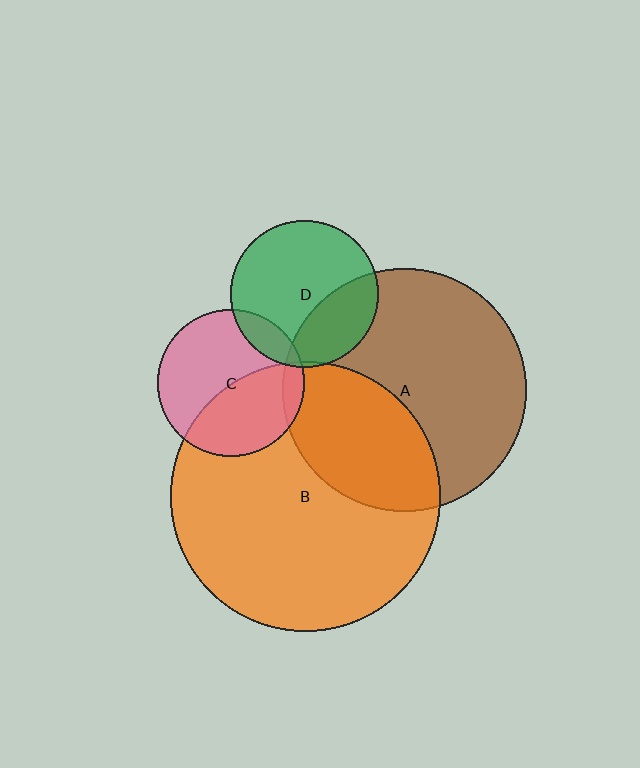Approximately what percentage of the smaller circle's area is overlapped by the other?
Approximately 30%.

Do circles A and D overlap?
Yes.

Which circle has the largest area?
Circle B (orange).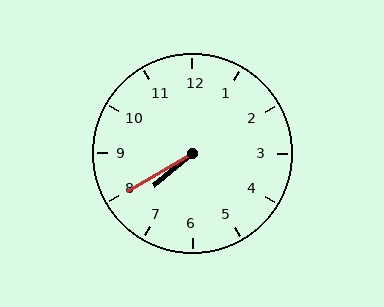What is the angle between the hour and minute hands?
Approximately 10 degrees.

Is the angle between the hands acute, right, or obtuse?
It is acute.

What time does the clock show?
7:40.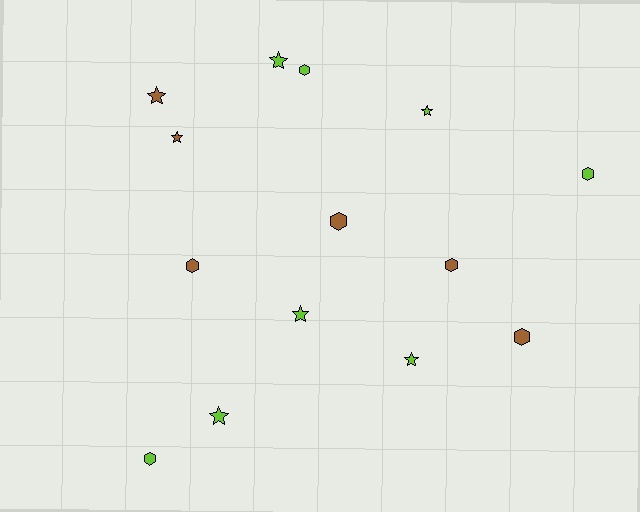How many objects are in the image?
There are 14 objects.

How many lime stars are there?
There are 5 lime stars.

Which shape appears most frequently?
Hexagon, with 7 objects.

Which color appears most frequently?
Lime, with 8 objects.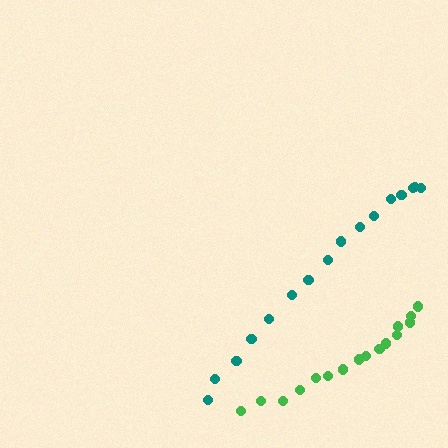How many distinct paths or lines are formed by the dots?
There are 2 distinct paths.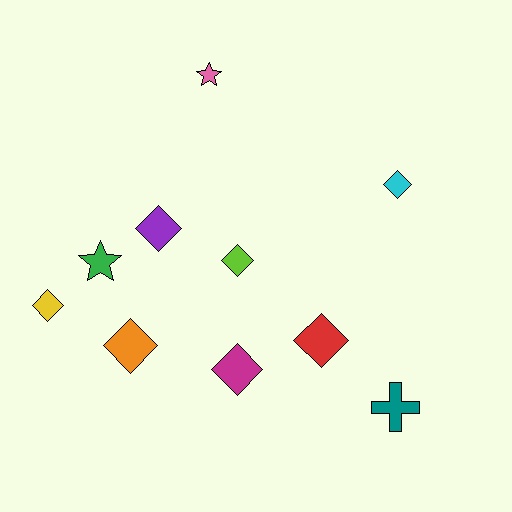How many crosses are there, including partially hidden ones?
There is 1 cross.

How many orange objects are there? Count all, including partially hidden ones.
There is 1 orange object.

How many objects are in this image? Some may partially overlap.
There are 10 objects.